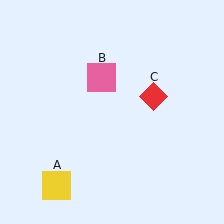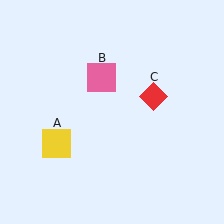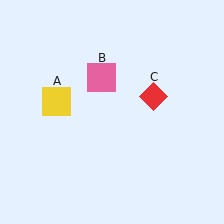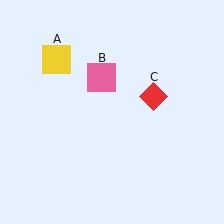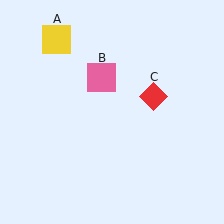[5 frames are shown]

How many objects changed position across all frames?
1 object changed position: yellow square (object A).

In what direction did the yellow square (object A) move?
The yellow square (object A) moved up.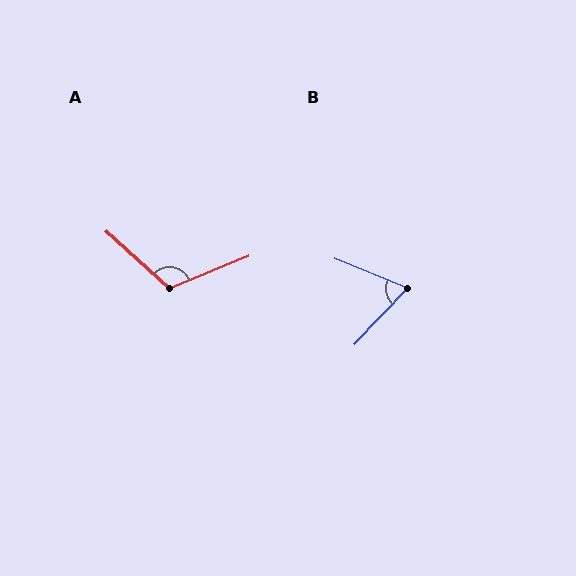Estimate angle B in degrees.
Approximately 68 degrees.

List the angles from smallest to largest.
B (68°), A (116°).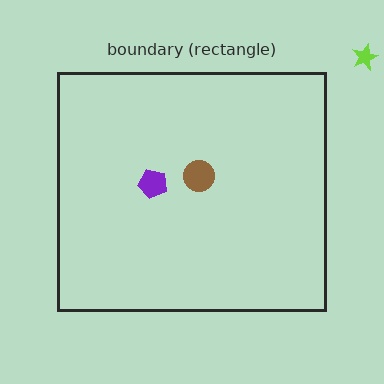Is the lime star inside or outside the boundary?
Outside.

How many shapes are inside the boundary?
2 inside, 1 outside.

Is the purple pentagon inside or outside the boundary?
Inside.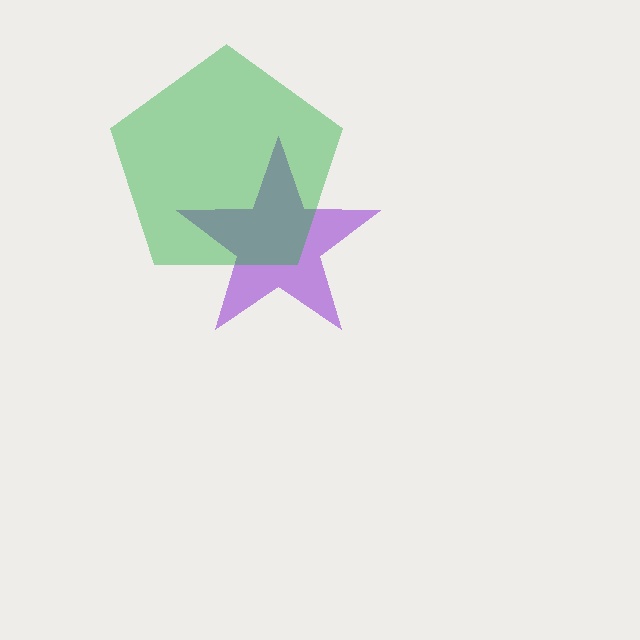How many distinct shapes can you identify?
There are 2 distinct shapes: a purple star, a green pentagon.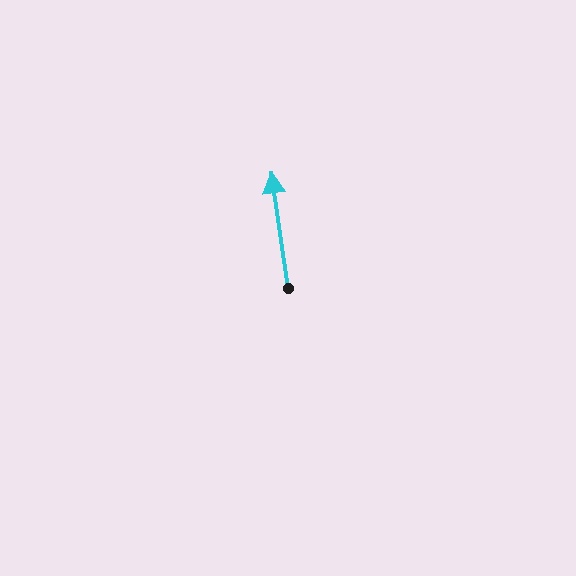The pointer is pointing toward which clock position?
Roughly 12 o'clock.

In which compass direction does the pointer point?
North.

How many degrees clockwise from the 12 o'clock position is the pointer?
Approximately 352 degrees.